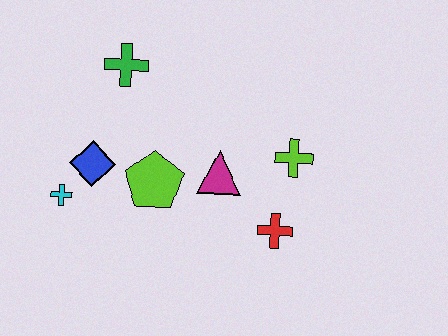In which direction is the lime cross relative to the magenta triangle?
The lime cross is to the right of the magenta triangle.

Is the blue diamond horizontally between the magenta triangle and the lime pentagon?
No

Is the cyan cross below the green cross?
Yes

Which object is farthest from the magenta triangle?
The cyan cross is farthest from the magenta triangle.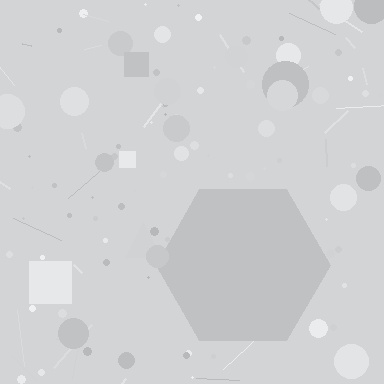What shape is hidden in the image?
A hexagon is hidden in the image.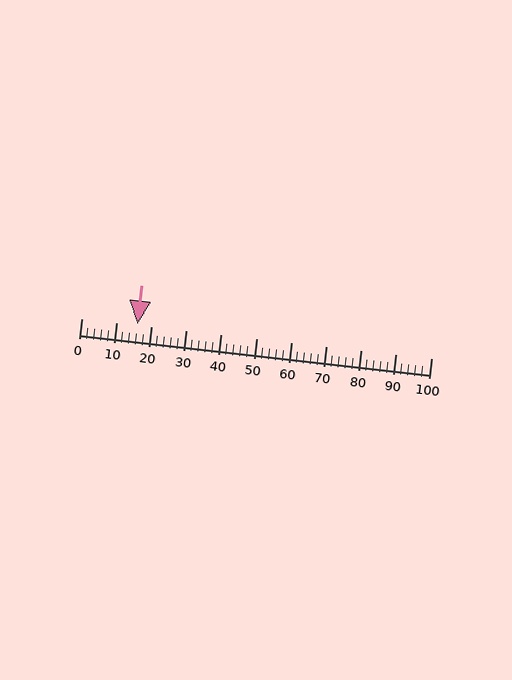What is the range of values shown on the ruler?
The ruler shows values from 0 to 100.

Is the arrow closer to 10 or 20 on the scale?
The arrow is closer to 20.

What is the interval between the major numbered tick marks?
The major tick marks are spaced 10 units apart.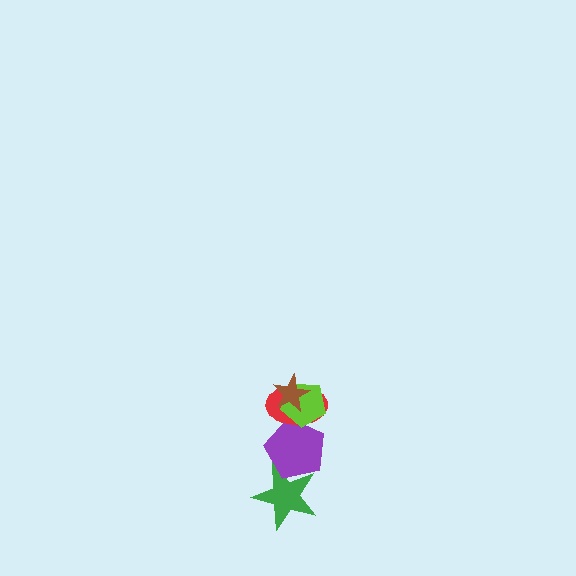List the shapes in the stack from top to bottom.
From top to bottom: the brown star, the lime pentagon, the red ellipse, the purple pentagon, the green star.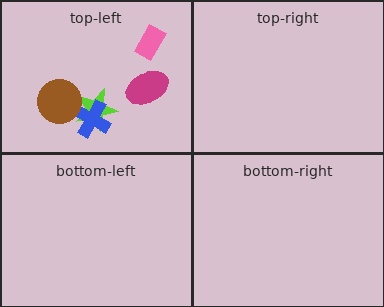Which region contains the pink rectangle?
The top-left region.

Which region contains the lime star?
The top-left region.